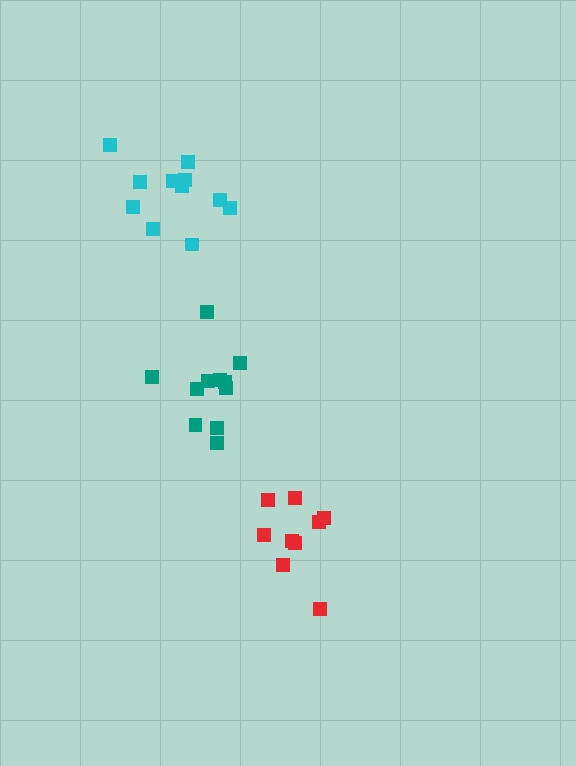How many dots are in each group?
Group 1: 9 dots, Group 2: 11 dots, Group 3: 11 dots (31 total).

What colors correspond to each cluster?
The clusters are colored: red, cyan, teal.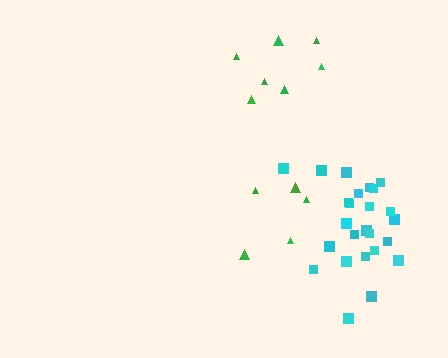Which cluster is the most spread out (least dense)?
Green.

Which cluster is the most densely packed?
Cyan.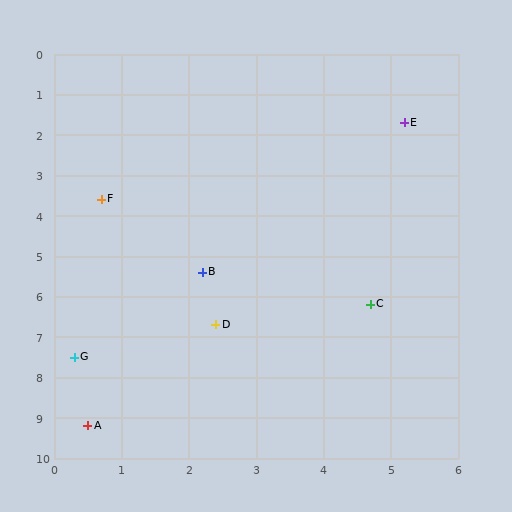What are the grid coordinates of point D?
Point D is at approximately (2.4, 6.7).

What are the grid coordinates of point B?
Point B is at approximately (2.2, 5.4).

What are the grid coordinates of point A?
Point A is at approximately (0.5, 9.2).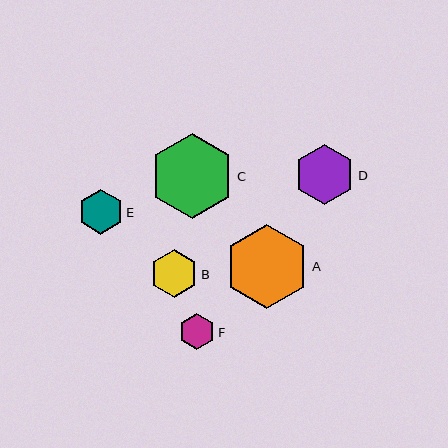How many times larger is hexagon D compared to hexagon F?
Hexagon D is approximately 1.7 times the size of hexagon F.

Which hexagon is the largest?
Hexagon C is the largest with a size of approximately 84 pixels.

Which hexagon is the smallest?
Hexagon F is the smallest with a size of approximately 36 pixels.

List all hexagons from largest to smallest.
From largest to smallest: C, A, D, B, E, F.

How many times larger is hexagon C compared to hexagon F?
Hexagon C is approximately 2.4 times the size of hexagon F.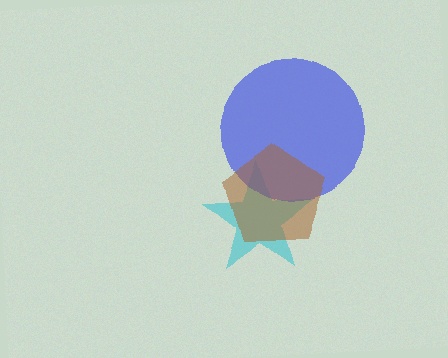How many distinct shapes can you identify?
There are 3 distinct shapes: a cyan star, a blue circle, a brown pentagon.